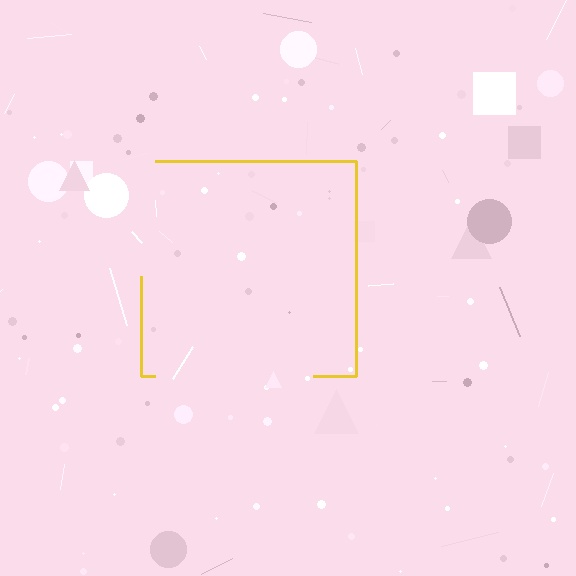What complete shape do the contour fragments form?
The contour fragments form a square.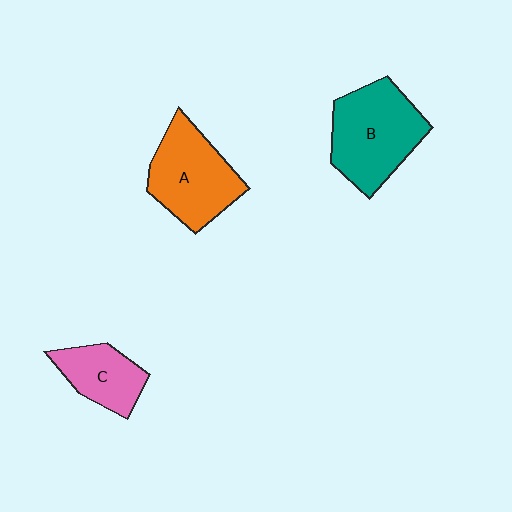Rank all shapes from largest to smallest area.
From largest to smallest: B (teal), A (orange), C (pink).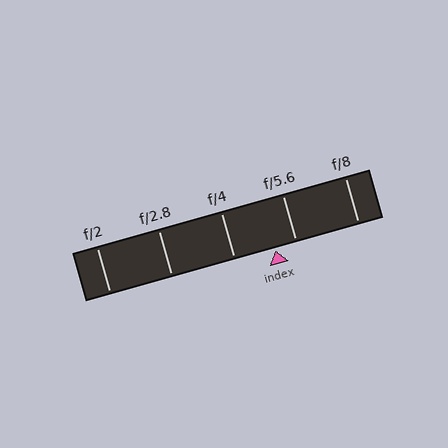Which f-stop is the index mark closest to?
The index mark is closest to f/5.6.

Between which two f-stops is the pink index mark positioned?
The index mark is between f/4 and f/5.6.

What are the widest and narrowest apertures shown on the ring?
The widest aperture shown is f/2 and the narrowest is f/8.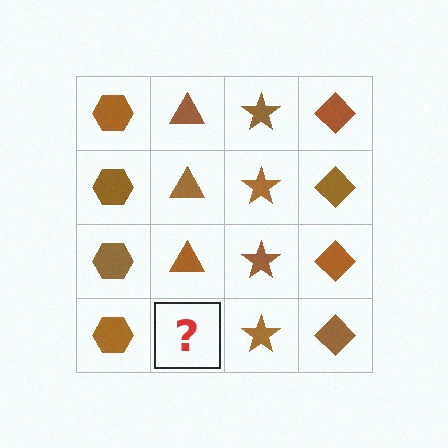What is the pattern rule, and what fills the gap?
The rule is that each column has a consistent shape. The gap should be filled with a brown triangle.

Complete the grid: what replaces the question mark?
The question mark should be replaced with a brown triangle.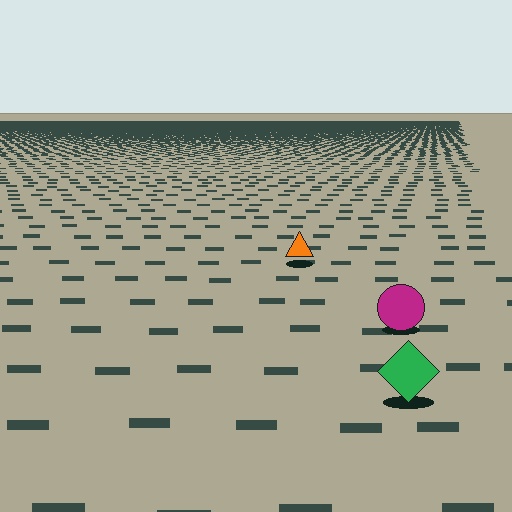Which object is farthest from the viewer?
The orange triangle is farthest from the viewer. It appears smaller and the ground texture around it is denser.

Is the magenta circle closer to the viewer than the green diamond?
No. The green diamond is closer — you can tell from the texture gradient: the ground texture is coarser near it.